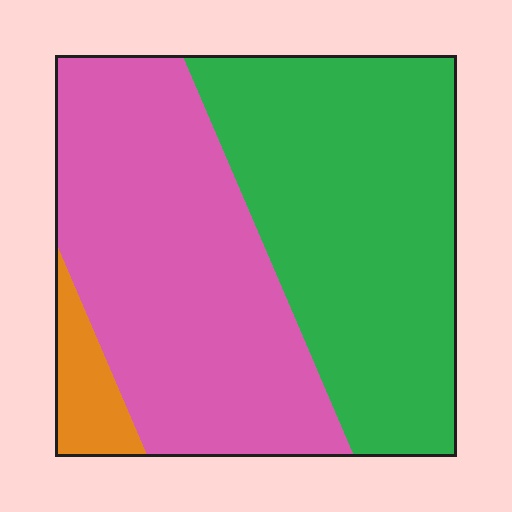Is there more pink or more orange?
Pink.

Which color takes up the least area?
Orange, at roughly 5%.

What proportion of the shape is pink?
Pink takes up about one half (1/2) of the shape.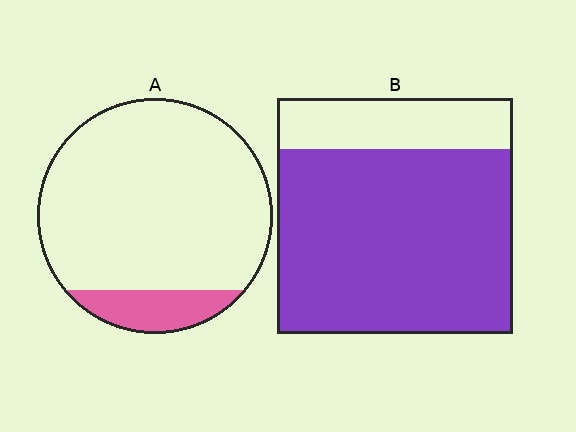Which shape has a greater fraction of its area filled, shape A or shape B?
Shape B.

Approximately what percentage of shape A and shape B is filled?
A is approximately 15% and B is approximately 80%.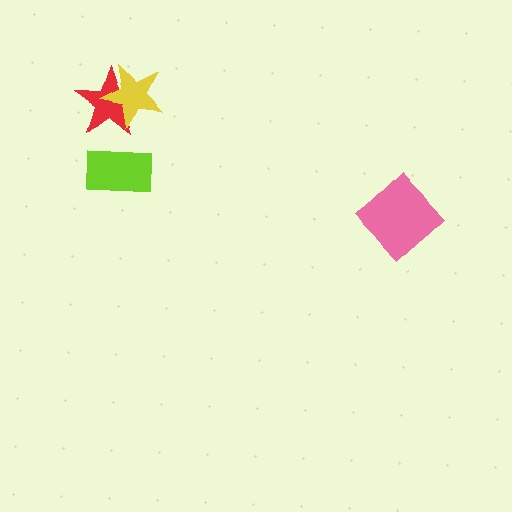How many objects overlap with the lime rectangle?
0 objects overlap with the lime rectangle.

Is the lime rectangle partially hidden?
No, no other shape covers it.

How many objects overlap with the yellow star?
1 object overlaps with the yellow star.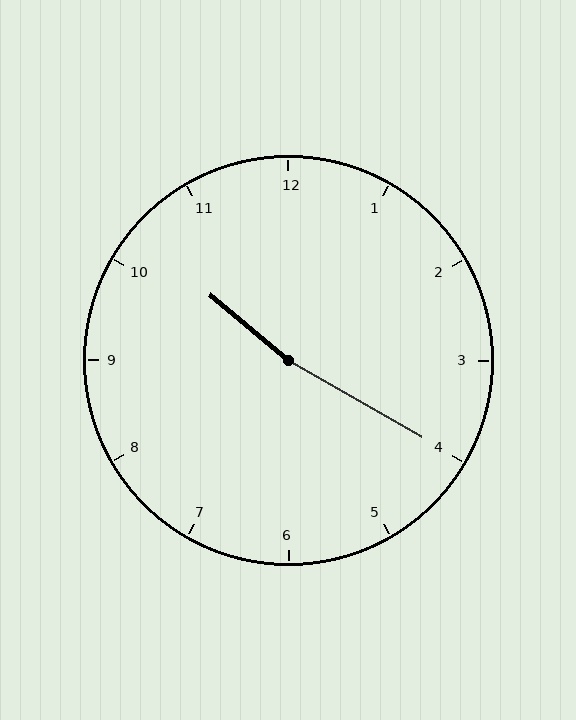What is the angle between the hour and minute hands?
Approximately 170 degrees.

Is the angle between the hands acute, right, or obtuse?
It is obtuse.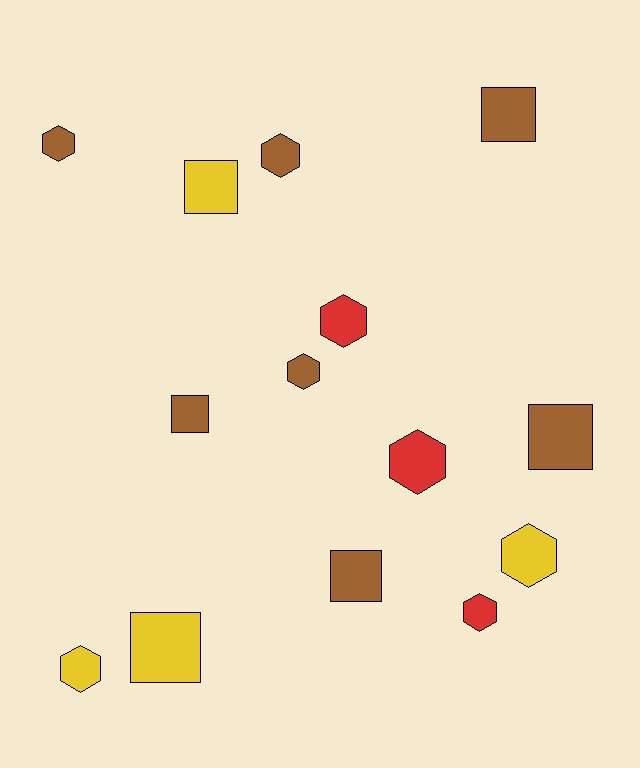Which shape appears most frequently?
Hexagon, with 8 objects.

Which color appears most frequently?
Brown, with 7 objects.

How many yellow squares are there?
There are 2 yellow squares.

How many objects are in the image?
There are 14 objects.